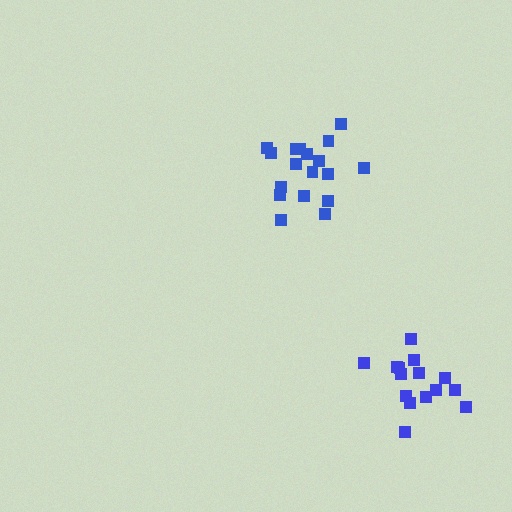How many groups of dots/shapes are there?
There are 2 groups.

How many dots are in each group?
Group 1: 15 dots, Group 2: 18 dots (33 total).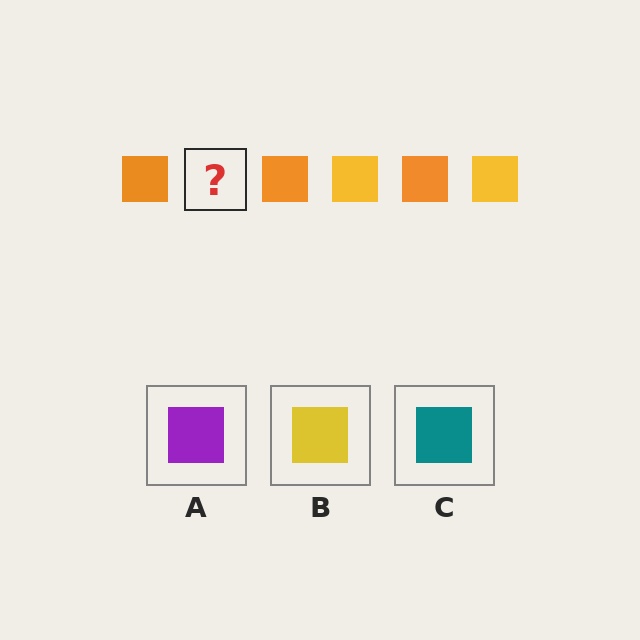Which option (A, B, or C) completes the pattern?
B.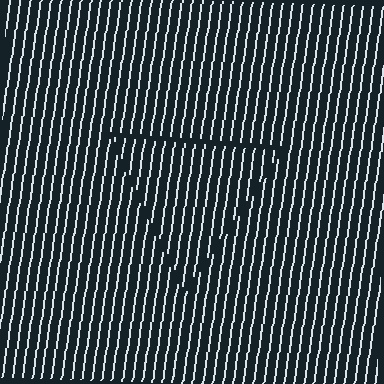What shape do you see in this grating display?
An illusory triangle. The interior of the shape contains the same grating, shifted by half a period — the contour is defined by the phase discontinuity where line-ends from the inner and outer gratings abut.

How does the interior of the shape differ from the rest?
The interior of the shape contains the same grating, shifted by half a period — the contour is defined by the phase discontinuity where line-ends from the inner and outer gratings abut.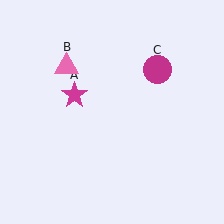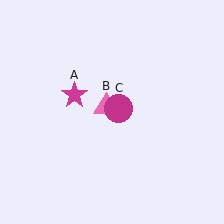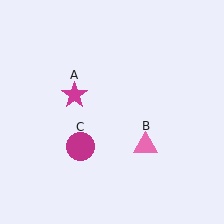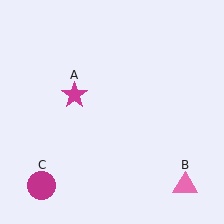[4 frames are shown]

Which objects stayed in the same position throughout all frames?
Magenta star (object A) remained stationary.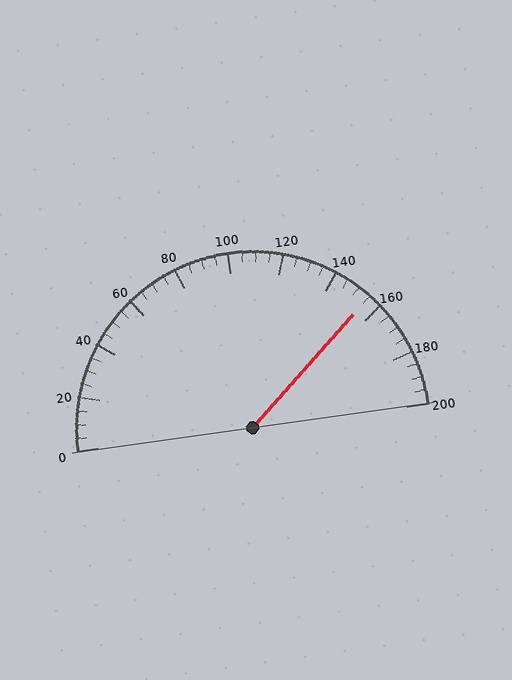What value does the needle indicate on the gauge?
The needle indicates approximately 155.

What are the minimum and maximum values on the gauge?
The gauge ranges from 0 to 200.